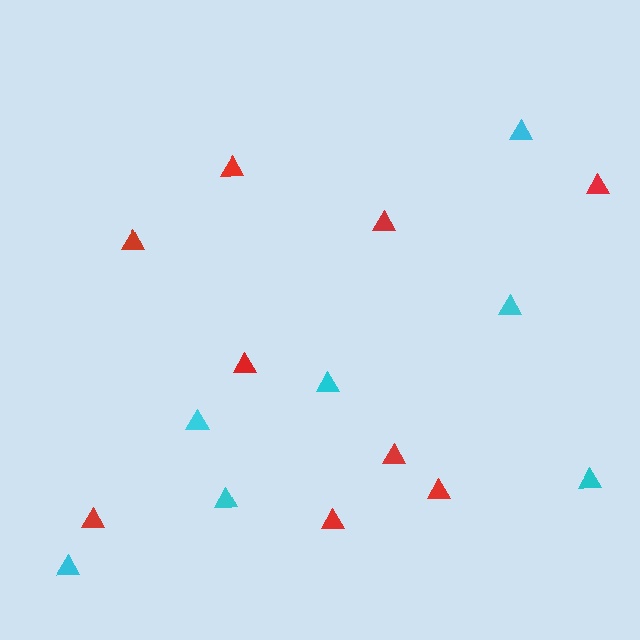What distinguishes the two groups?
There are 2 groups: one group of cyan triangles (7) and one group of red triangles (9).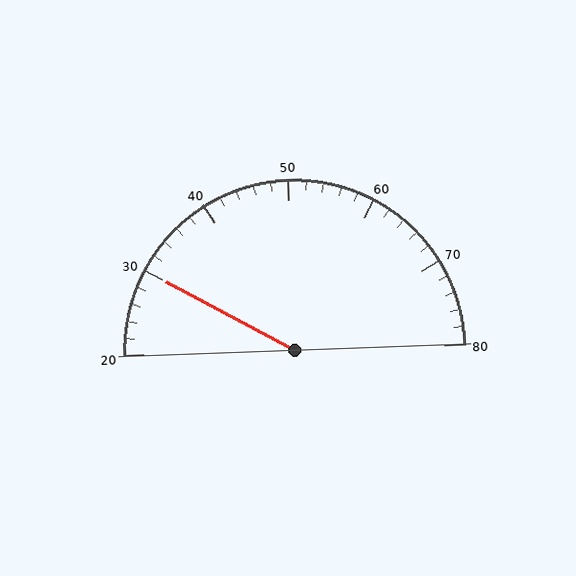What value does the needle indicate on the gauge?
The needle indicates approximately 30.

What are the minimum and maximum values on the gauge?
The gauge ranges from 20 to 80.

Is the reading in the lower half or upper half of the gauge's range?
The reading is in the lower half of the range (20 to 80).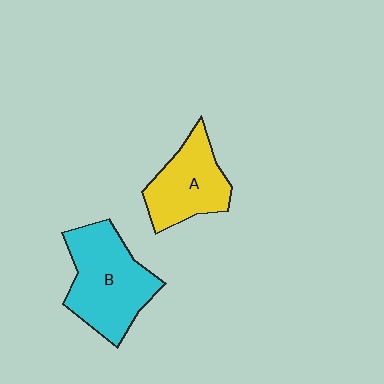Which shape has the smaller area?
Shape A (yellow).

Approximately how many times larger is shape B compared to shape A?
Approximately 1.3 times.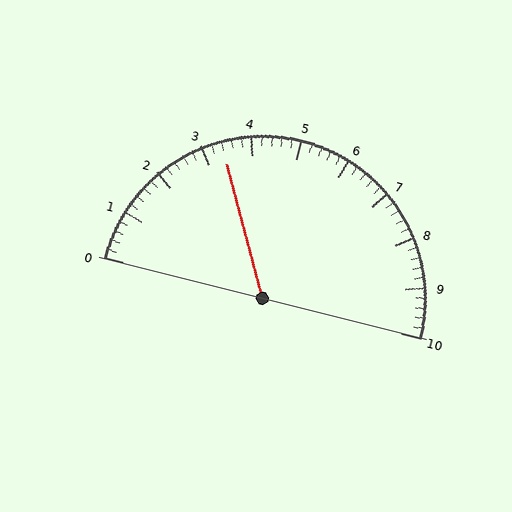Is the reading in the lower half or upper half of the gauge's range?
The reading is in the lower half of the range (0 to 10).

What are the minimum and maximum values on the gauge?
The gauge ranges from 0 to 10.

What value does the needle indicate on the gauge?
The needle indicates approximately 3.4.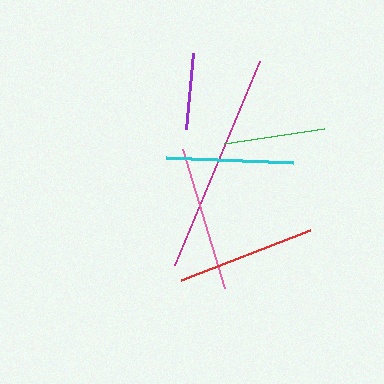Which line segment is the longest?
The magenta line is the longest at approximately 221 pixels.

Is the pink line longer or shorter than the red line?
The pink line is longer than the red line.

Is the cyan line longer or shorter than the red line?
The red line is longer than the cyan line.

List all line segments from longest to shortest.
From longest to shortest: magenta, pink, red, cyan, green, purple.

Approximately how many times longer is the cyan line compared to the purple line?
The cyan line is approximately 1.7 times the length of the purple line.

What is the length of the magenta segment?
The magenta segment is approximately 221 pixels long.